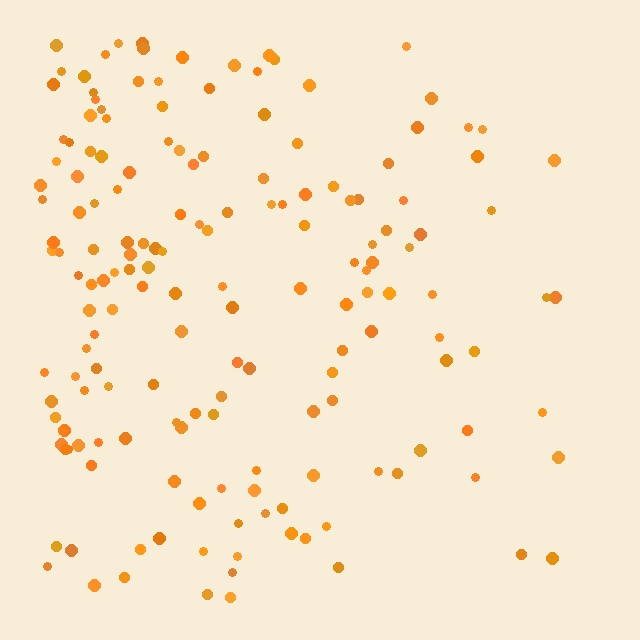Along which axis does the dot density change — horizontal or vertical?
Horizontal.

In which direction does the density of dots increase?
From right to left, with the left side densest.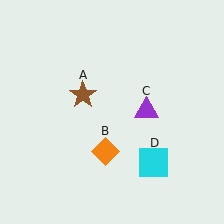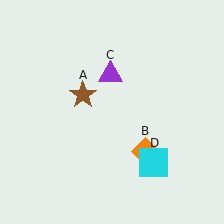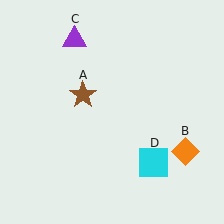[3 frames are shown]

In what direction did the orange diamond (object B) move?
The orange diamond (object B) moved right.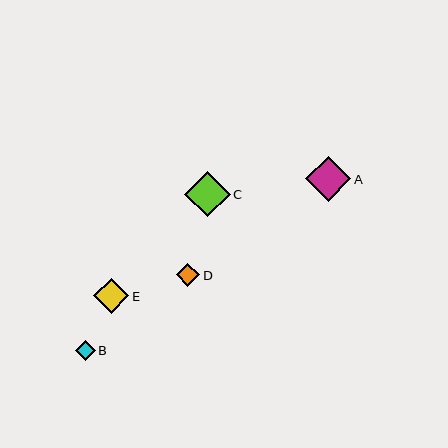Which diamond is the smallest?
Diamond B is the smallest with a size of approximately 20 pixels.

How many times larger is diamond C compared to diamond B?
Diamond C is approximately 2.3 times the size of diamond B.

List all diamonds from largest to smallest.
From largest to smallest: C, A, E, D, B.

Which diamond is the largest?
Diamond C is the largest with a size of approximately 46 pixels.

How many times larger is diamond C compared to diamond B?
Diamond C is approximately 2.3 times the size of diamond B.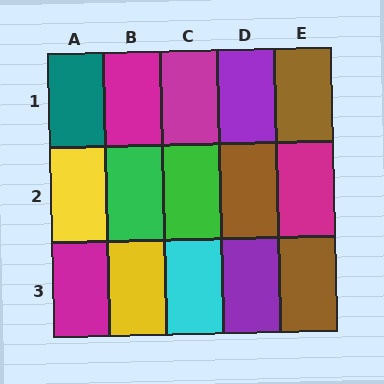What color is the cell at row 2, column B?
Green.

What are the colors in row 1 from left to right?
Teal, magenta, magenta, purple, brown.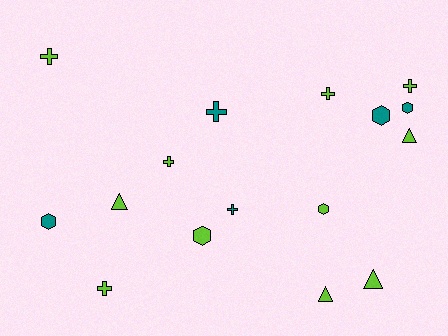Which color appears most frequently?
Lime, with 11 objects.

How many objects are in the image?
There are 16 objects.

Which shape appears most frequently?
Cross, with 7 objects.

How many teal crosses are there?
There are 2 teal crosses.